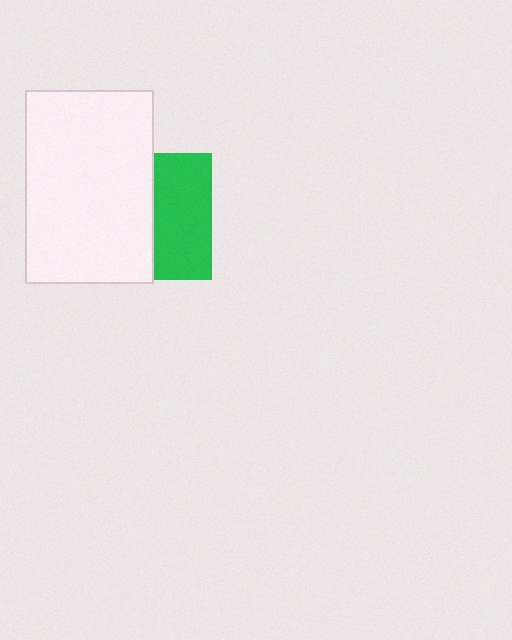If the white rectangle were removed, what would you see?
You would see the complete green square.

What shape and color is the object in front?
The object in front is a white rectangle.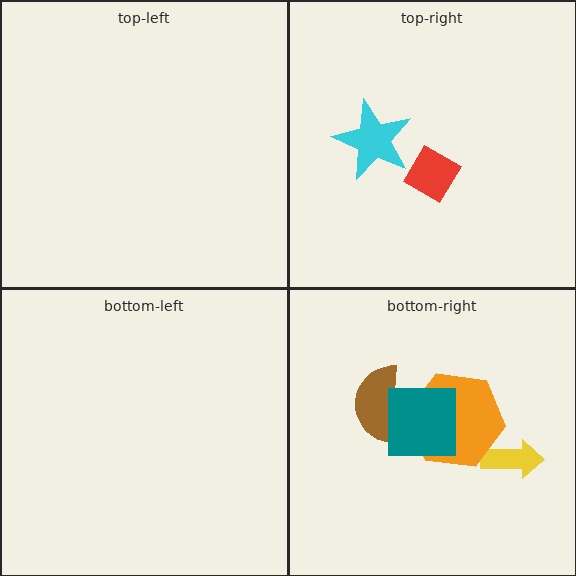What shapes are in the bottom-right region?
The yellow arrow, the orange hexagon, the brown semicircle, the teal square.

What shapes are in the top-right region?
The cyan star, the red diamond.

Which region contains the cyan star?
The top-right region.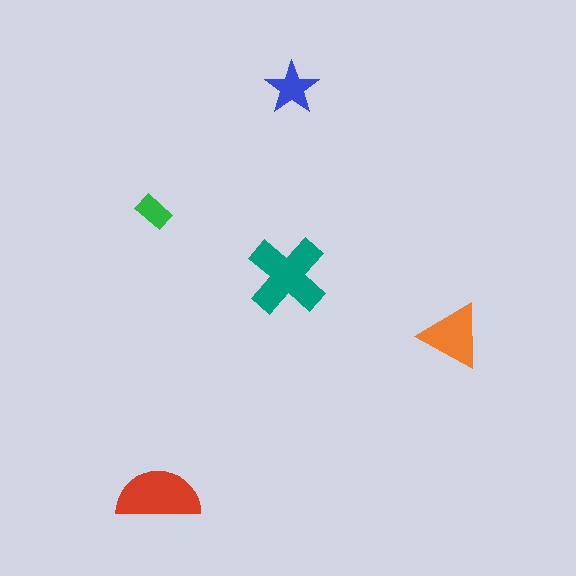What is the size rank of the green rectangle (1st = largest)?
5th.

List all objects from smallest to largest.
The green rectangle, the blue star, the orange triangle, the red semicircle, the teal cross.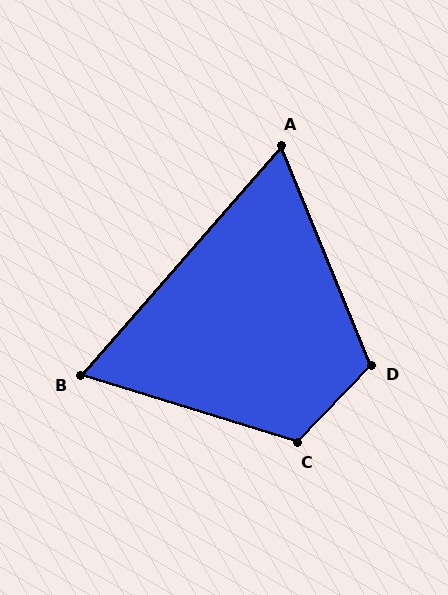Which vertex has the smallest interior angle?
A, at approximately 63 degrees.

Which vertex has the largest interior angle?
C, at approximately 117 degrees.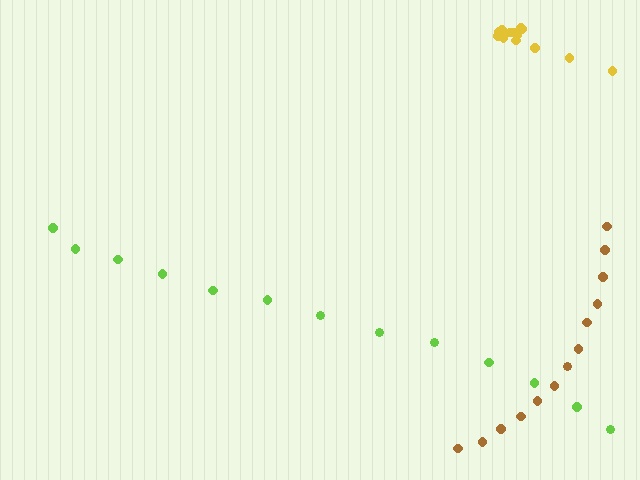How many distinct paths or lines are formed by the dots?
There are 3 distinct paths.